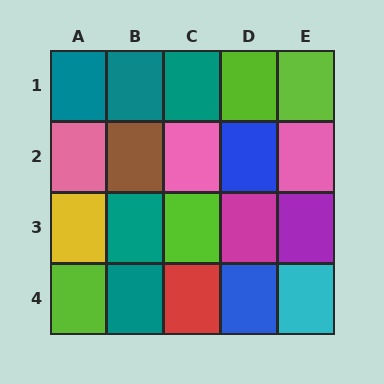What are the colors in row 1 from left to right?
Teal, teal, teal, lime, lime.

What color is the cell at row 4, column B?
Teal.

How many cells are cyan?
1 cell is cyan.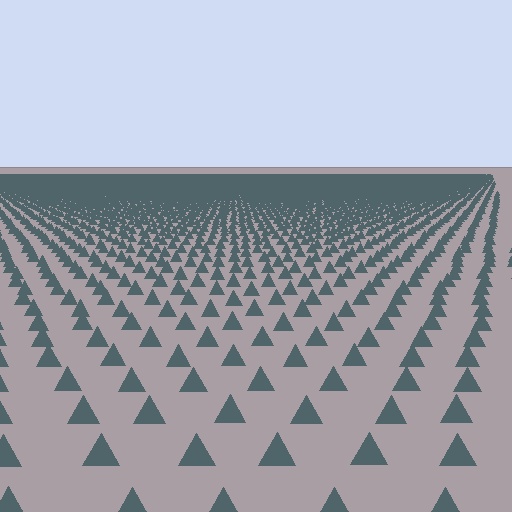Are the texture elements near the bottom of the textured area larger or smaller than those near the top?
Larger. Near the bottom, elements are closer to the viewer and appear at a bigger on-screen size.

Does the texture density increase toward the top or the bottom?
Density increases toward the top.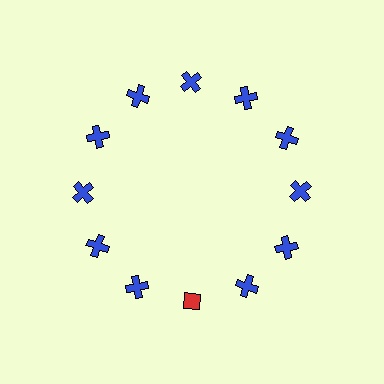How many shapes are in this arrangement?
There are 12 shapes arranged in a ring pattern.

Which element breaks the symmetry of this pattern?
The red diamond at roughly the 6 o'clock position breaks the symmetry. All other shapes are blue crosses.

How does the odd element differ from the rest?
It differs in both color (red instead of blue) and shape (diamond instead of cross).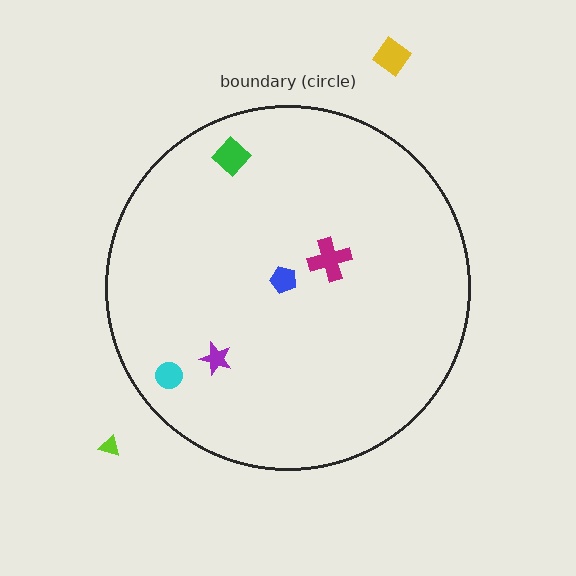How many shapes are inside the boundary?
5 inside, 2 outside.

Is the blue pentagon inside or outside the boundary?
Inside.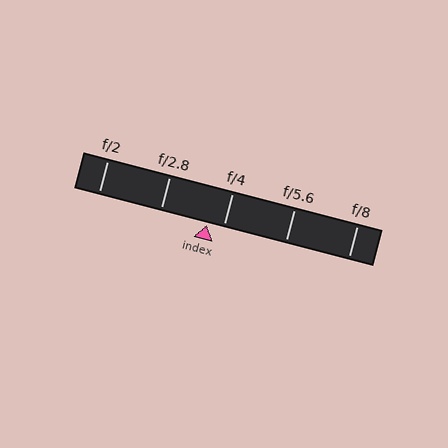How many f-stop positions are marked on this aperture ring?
There are 5 f-stop positions marked.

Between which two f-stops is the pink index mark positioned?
The index mark is between f/2.8 and f/4.